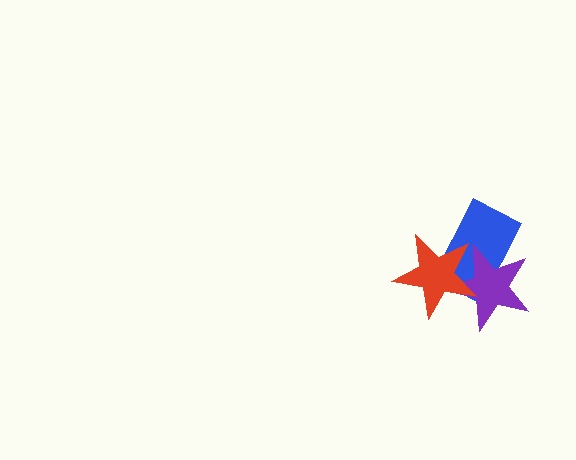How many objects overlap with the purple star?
2 objects overlap with the purple star.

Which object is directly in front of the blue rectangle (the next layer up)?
The purple star is directly in front of the blue rectangle.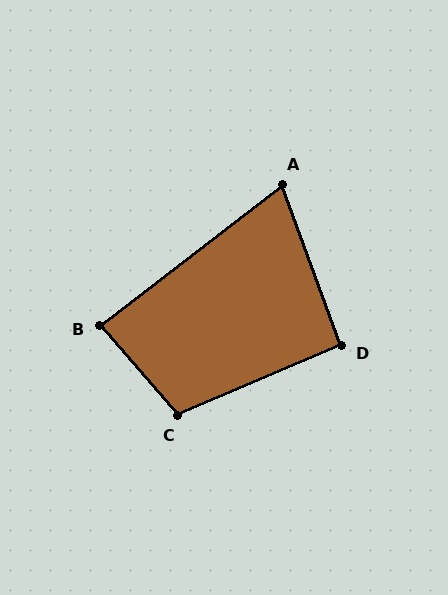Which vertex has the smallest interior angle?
A, at approximately 73 degrees.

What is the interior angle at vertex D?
Approximately 93 degrees (approximately right).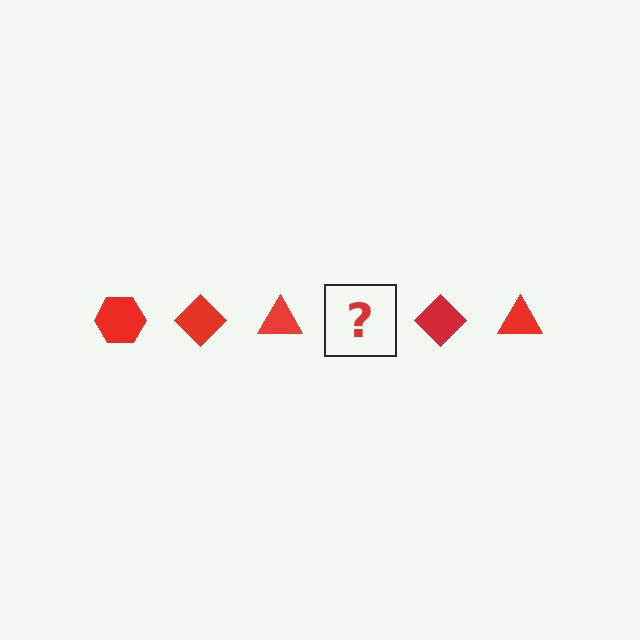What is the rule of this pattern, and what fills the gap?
The rule is that the pattern cycles through hexagon, diamond, triangle shapes in red. The gap should be filled with a red hexagon.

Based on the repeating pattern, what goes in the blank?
The blank should be a red hexagon.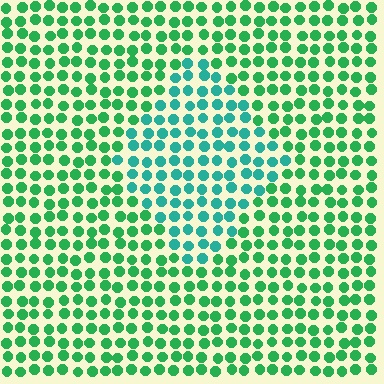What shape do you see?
I see a diamond.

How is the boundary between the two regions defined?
The boundary is defined purely by a slight shift in hue (about 34 degrees). Spacing, size, and orientation are identical on both sides.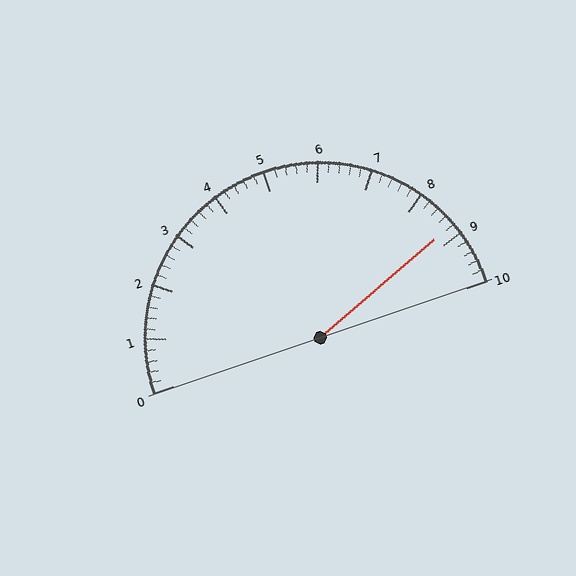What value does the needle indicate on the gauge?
The needle indicates approximately 8.8.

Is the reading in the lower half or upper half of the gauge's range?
The reading is in the upper half of the range (0 to 10).